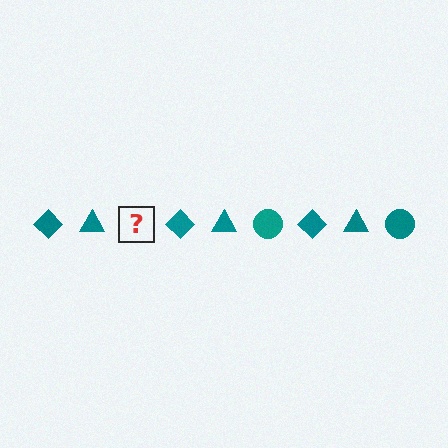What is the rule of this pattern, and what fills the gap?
The rule is that the pattern cycles through diamond, triangle, circle shapes in teal. The gap should be filled with a teal circle.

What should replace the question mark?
The question mark should be replaced with a teal circle.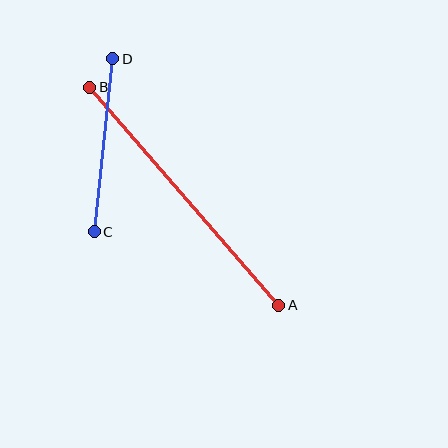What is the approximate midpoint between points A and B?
The midpoint is at approximately (184, 196) pixels.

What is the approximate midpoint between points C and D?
The midpoint is at approximately (103, 145) pixels.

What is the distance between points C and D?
The distance is approximately 174 pixels.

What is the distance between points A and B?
The distance is approximately 288 pixels.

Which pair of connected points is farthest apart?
Points A and B are farthest apart.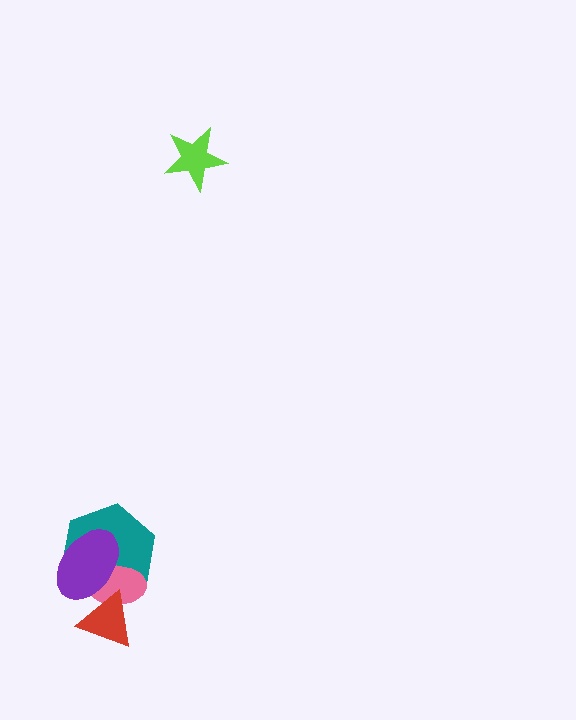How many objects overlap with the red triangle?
3 objects overlap with the red triangle.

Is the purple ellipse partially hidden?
Yes, it is partially covered by another shape.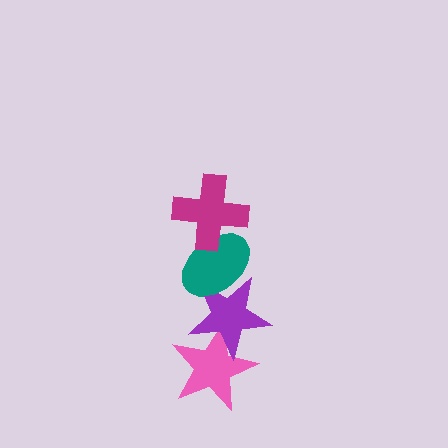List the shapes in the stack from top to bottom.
From top to bottom: the magenta cross, the teal ellipse, the purple star, the pink star.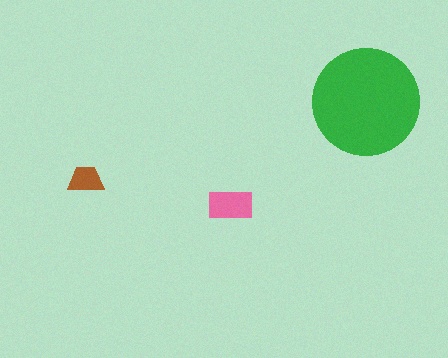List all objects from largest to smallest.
The green circle, the pink rectangle, the brown trapezoid.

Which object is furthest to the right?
The green circle is rightmost.